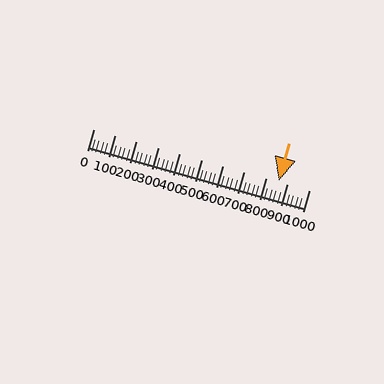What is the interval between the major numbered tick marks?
The major tick marks are spaced 100 units apart.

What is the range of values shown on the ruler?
The ruler shows values from 0 to 1000.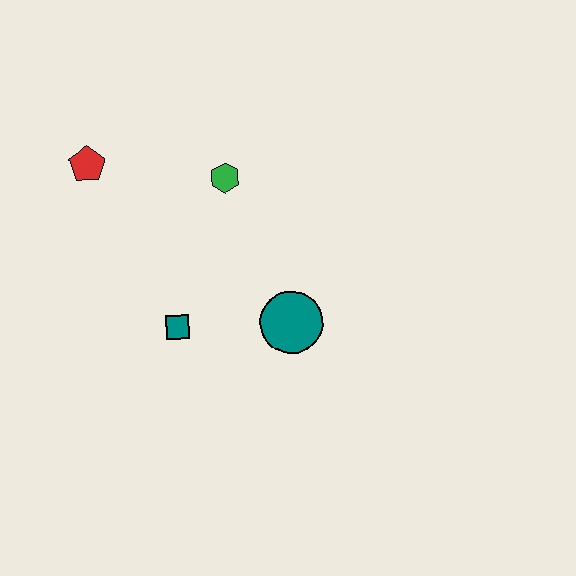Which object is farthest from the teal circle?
The red pentagon is farthest from the teal circle.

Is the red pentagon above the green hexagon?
Yes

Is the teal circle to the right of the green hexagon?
Yes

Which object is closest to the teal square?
The teal circle is closest to the teal square.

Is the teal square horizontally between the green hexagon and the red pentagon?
Yes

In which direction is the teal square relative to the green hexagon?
The teal square is below the green hexagon.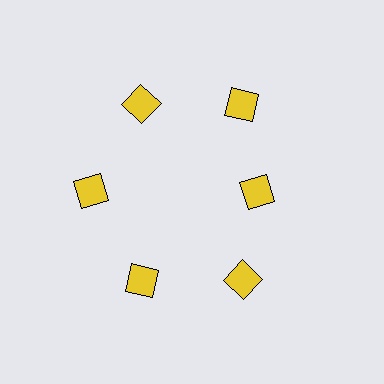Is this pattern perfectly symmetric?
No. The 6 yellow squares are arranged in a ring, but one element near the 3 o'clock position is pulled inward toward the center, breaking the 6-fold rotational symmetry.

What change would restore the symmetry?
The symmetry would be restored by moving it outward, back onto the ring so that all 6 squares sit at equal angles and equal distance from the center.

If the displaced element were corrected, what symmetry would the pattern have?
It would have 6-fold rotational symmetry — the pattern would map onto itself every 60 degrees.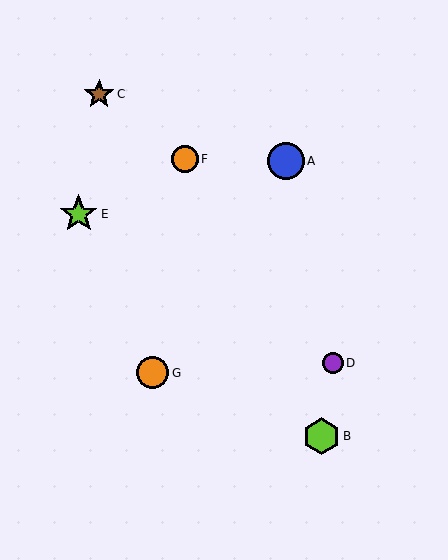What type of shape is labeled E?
Shape E is a lime star.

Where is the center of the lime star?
The center of the lime star is at (79, 214).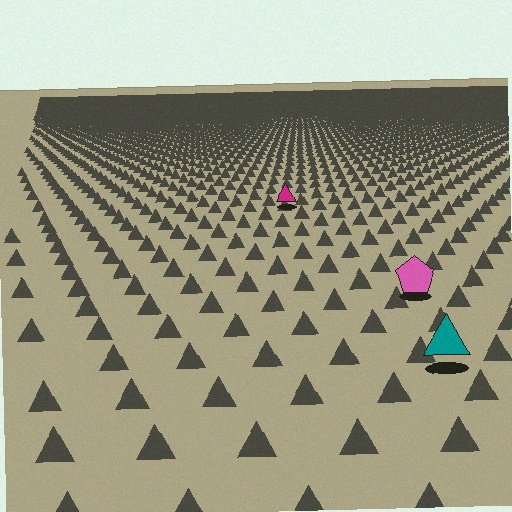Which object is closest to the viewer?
The teal triangle is closest. The texture marks near it are larger and more spread out.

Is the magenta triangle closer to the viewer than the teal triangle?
No. The teal triangle is closer — you can tell from the texture gradient: the ground texture is coarser near it.